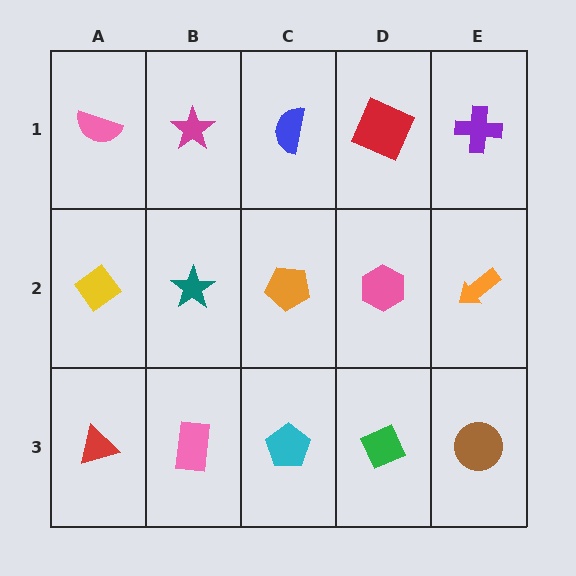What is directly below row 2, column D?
A green diamond.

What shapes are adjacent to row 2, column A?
A pink semicircle (row 1, column A), a red triangle (row 3, column A), a teal star (row 2, column B).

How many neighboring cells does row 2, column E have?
3.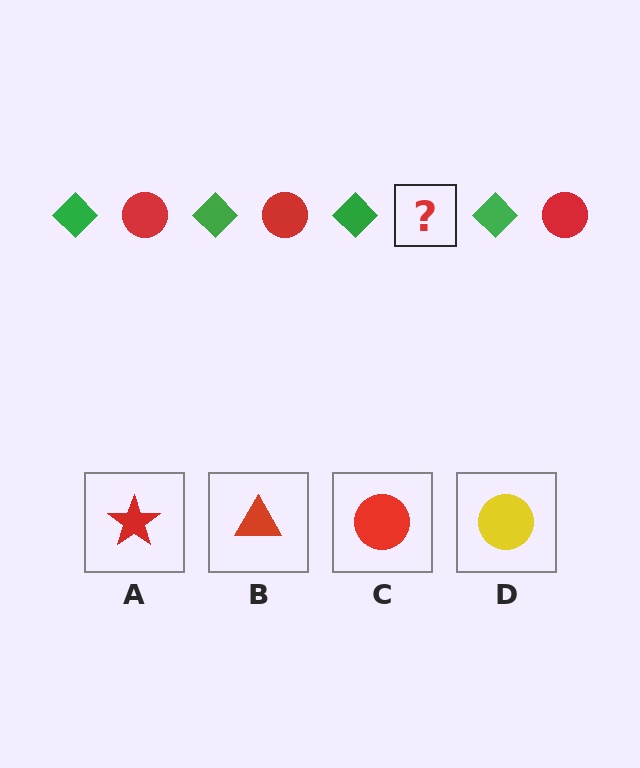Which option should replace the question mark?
Option C.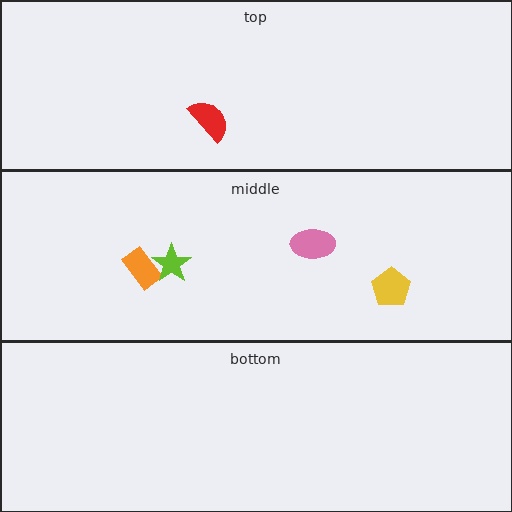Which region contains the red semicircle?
The top region.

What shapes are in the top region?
The red semicircle.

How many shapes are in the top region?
1.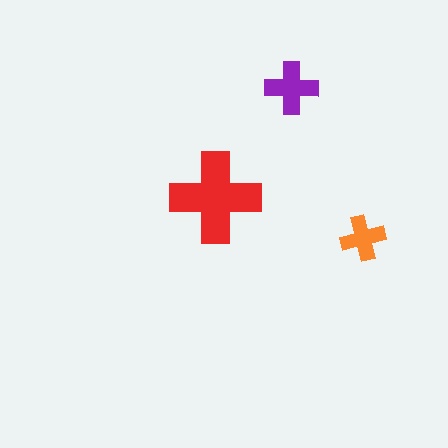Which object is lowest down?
The orange cross is bottommost.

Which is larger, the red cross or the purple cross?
The red one.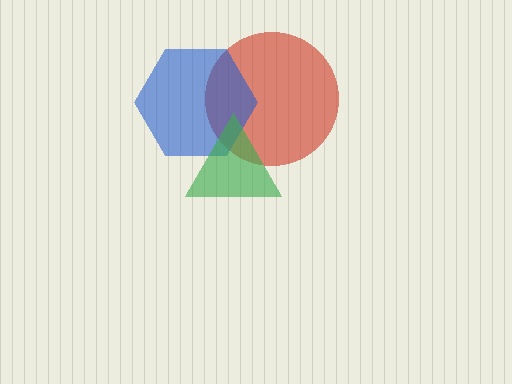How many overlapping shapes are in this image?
There are 3 overlapping shapes in the image.